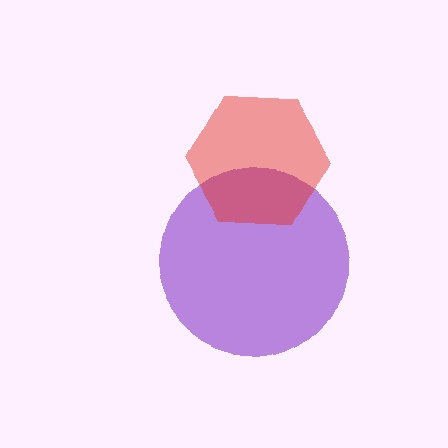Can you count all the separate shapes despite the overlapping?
Yes, there are 2 separate shapes.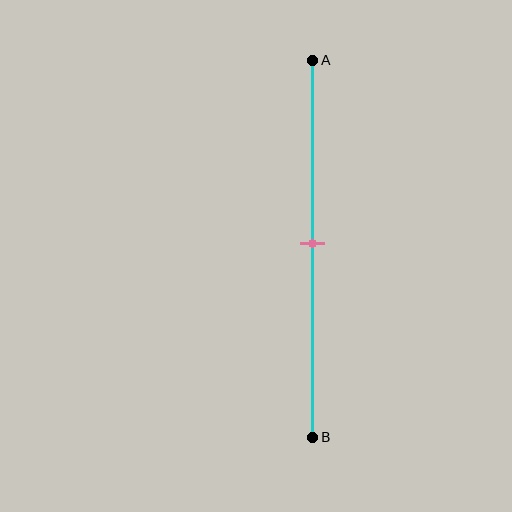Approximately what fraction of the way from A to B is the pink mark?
The pink mark is approximately 50% of the way from A to B.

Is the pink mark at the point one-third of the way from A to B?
No, the mark is at about 50% from A, not at the 33% one-third point.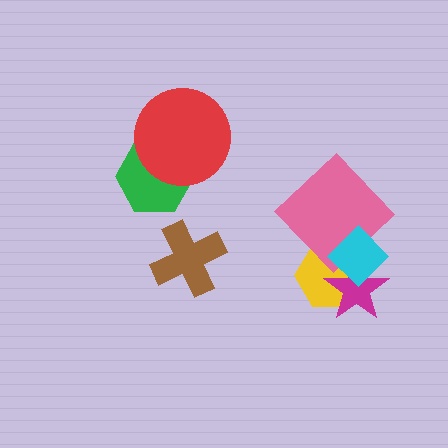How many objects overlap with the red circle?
1 object overlaps with the red circle.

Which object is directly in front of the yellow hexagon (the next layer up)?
The pink diamond is directly in front of the yellow hexagon.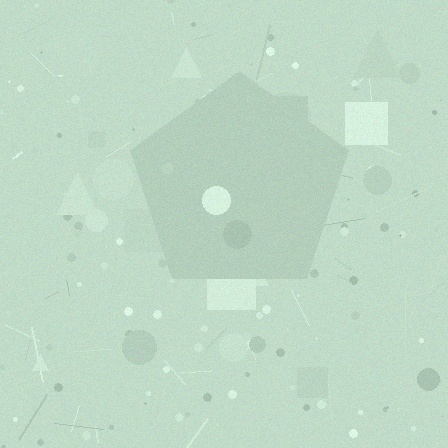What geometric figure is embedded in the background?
A pentagon is embedded in the background.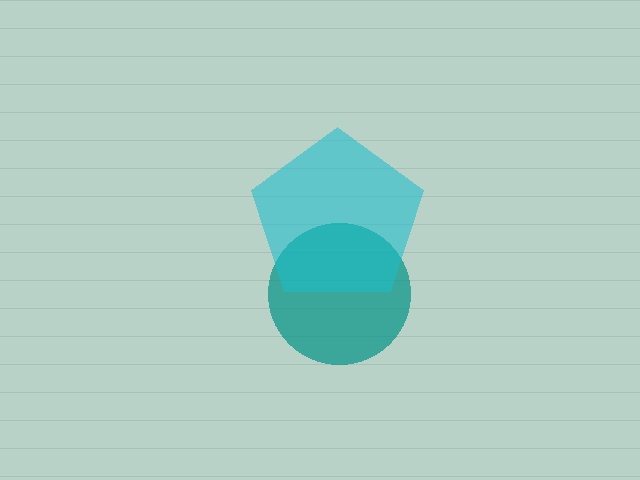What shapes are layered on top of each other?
The layered shapes are: a teal circle, a cyan pentagon.